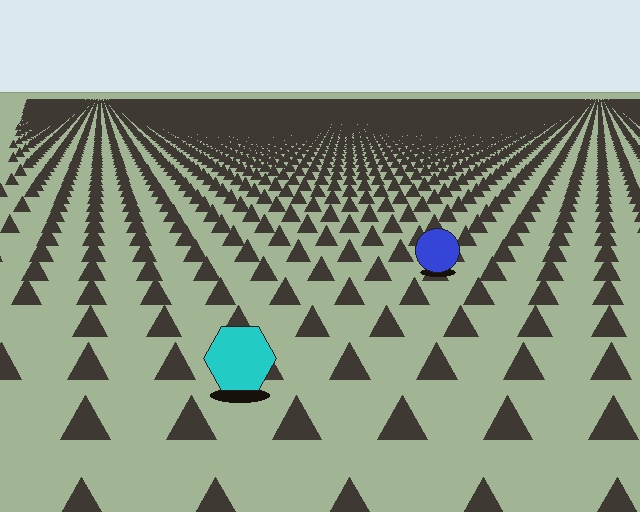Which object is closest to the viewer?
The cyan hexagon is closest. The texture marks near it are larger and more spread out.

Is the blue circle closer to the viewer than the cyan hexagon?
No. The cyan hexagon is closer — you can tell from the texture gradient: the ground texture is coarser near it.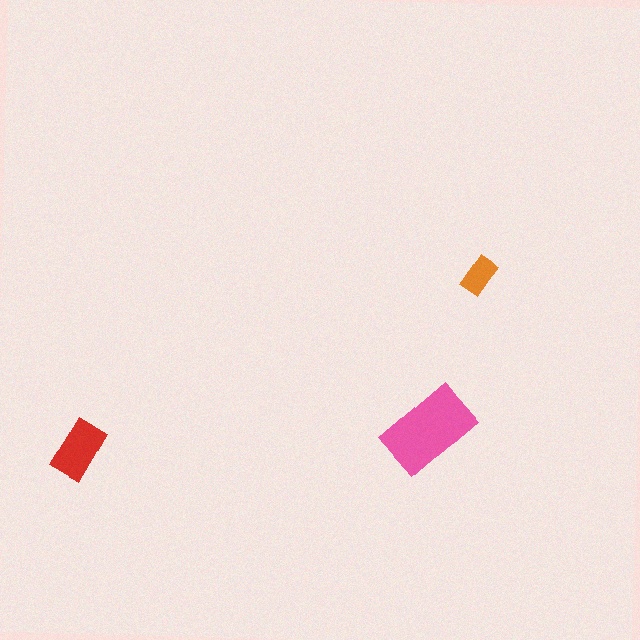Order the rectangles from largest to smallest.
the pink one, the red one, the orange one.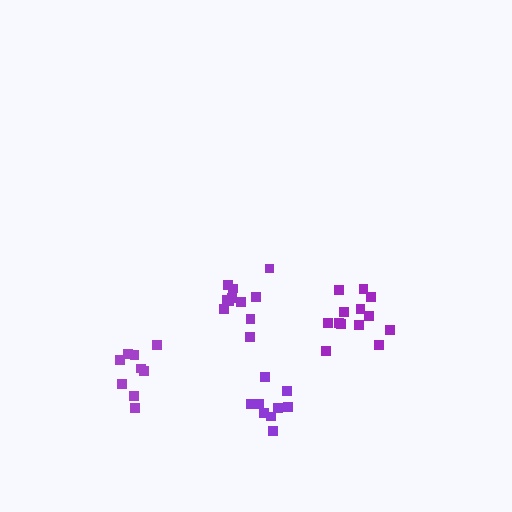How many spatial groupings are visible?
There are 4 spatial groupings.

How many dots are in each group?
Group 1: 11 dots, Group 2: 9 dots, Group 3: 13 dots, Group 4: 9 dots (42 total).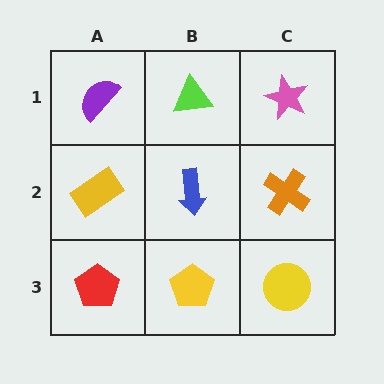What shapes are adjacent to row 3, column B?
A blue arrow (row 2, column B), a red pentagon (row 3, column A), a yellow circle (row 3, column C).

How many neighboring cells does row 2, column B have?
4.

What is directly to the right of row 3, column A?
A yellow pentagon.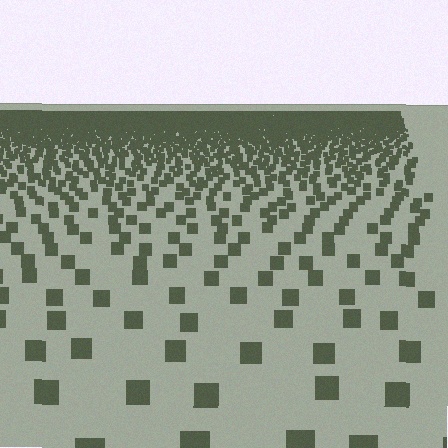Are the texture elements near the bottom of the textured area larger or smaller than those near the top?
Larger. Near the bottom, elements are closer to the viewer and appear at a bigger on-screen size.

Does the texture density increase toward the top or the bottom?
Density increases toward the top.